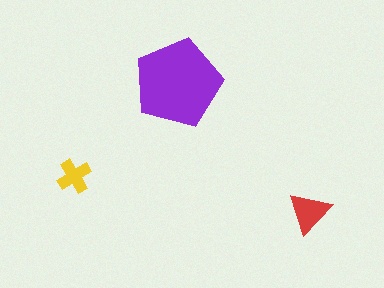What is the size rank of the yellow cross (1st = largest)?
3rd.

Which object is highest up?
The purple pentagon is topmost.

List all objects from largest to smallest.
The purple pentagon, the red triangle, the yellow cross.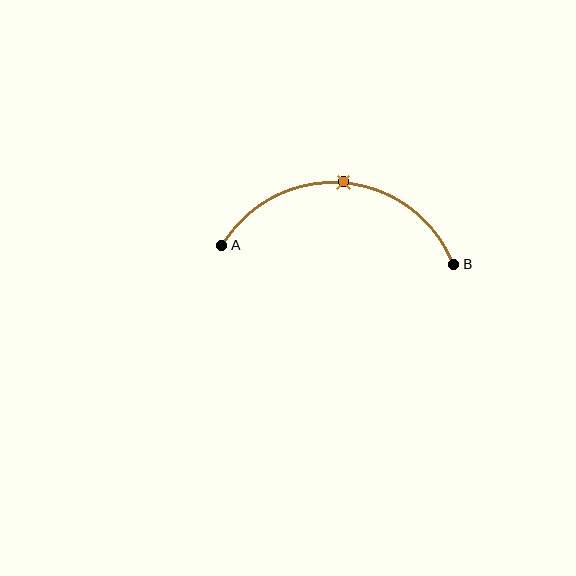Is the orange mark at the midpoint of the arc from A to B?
Yes. The orange mark lies on the arc at equal arc-length from both A and B — it is the arc midpoint.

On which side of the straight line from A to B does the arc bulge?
The arc bulges above the straight line connecting A and B.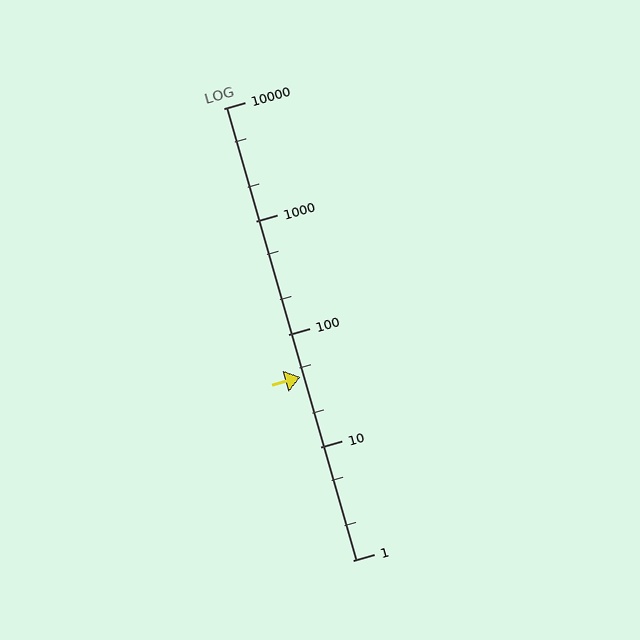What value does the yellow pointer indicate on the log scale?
The pointer indicates approximately 42.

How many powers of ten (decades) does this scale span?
The scale spans 4 decades, from 1 to 10000.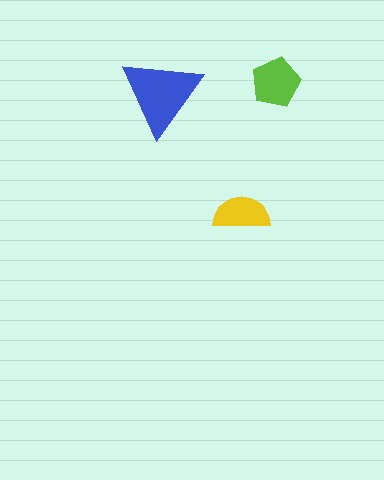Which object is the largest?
The blue triangle.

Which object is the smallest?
The yellow semicircle.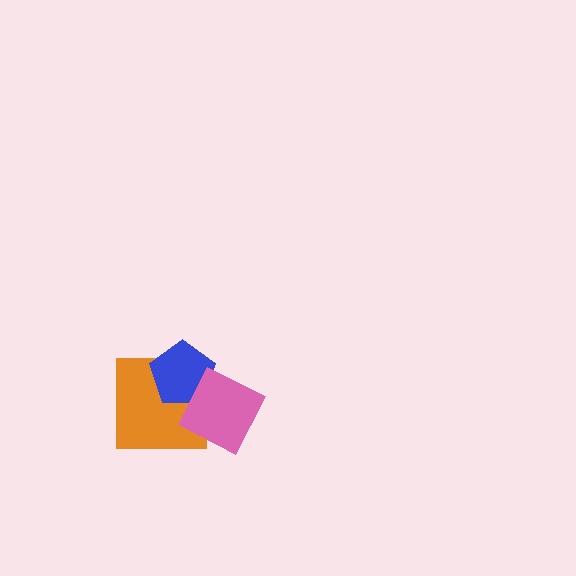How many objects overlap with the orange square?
2 objects overlap with the orange square.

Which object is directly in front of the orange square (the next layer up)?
The blue pentagon is directly in front of the orange square.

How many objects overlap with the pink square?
2 objects overlap with the pink square.